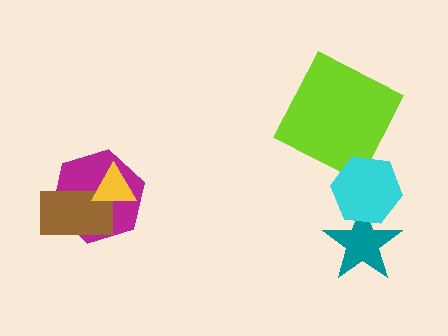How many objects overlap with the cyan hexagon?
1 object overlaps with the cyan hexagon.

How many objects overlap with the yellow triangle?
2 objects overlap with the yellow triangle.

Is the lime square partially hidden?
No, no other shape covers it.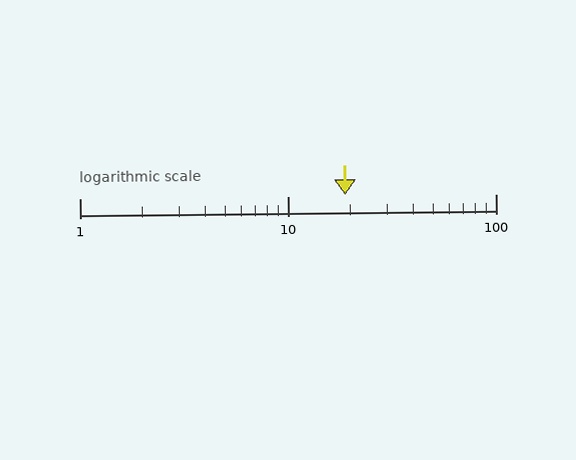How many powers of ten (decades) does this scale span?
The scale spans 2 decades, from 1 to 100.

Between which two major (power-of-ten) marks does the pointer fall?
The pointer is between 10 and 100.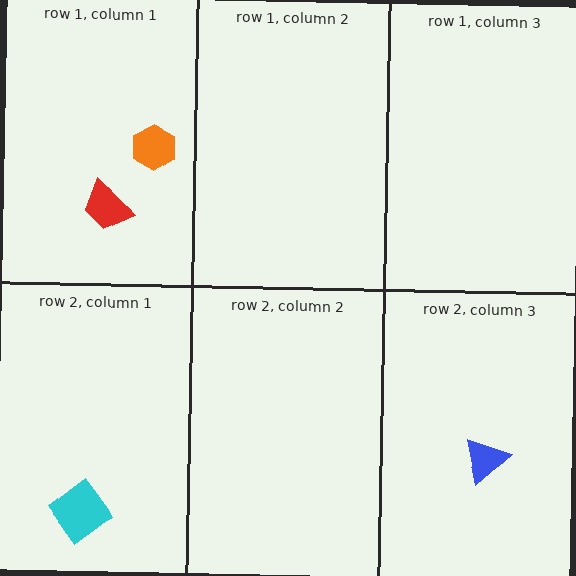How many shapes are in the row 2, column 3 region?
1.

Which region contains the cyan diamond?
The row 2, column 1 region.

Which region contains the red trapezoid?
The row 1, column 1 region.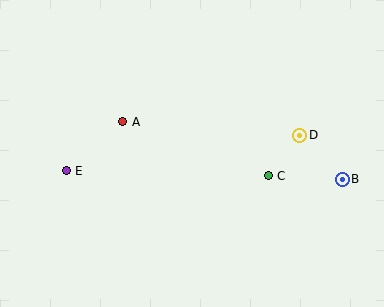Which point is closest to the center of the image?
Point A at (123, 122) is closest to the center.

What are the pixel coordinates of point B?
Point B is at (342, 179).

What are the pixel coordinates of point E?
Point E is at (66, 171).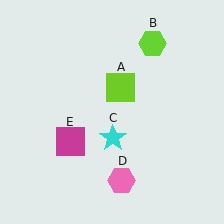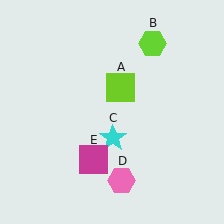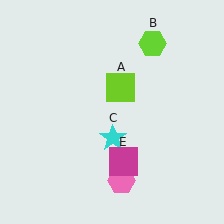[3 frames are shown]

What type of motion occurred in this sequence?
The magenta square (object E) rotated counterclockwise around the center of the scene.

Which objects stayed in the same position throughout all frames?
Lime square (object A) and lime hexagon (object B) and cyan star (object C) and pink hexagon (object D) remained stationary.